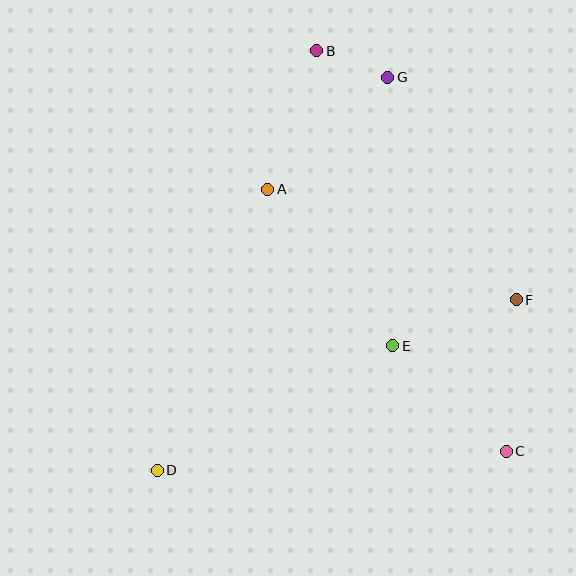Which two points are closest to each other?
Points B and G are closest to each other.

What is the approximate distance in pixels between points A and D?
The distance between A and D is approximately 302 pixels.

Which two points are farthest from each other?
Points D and G are farthest from each other.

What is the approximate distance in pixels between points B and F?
The distance between B and F is approximately 319 pixels.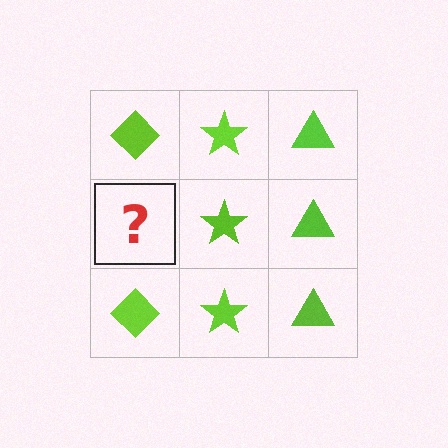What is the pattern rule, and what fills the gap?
The rule is that each column has a consistent shape. The gap should be filled with a lime diamond.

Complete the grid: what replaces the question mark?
The question mark should be replaced with a lime diamond.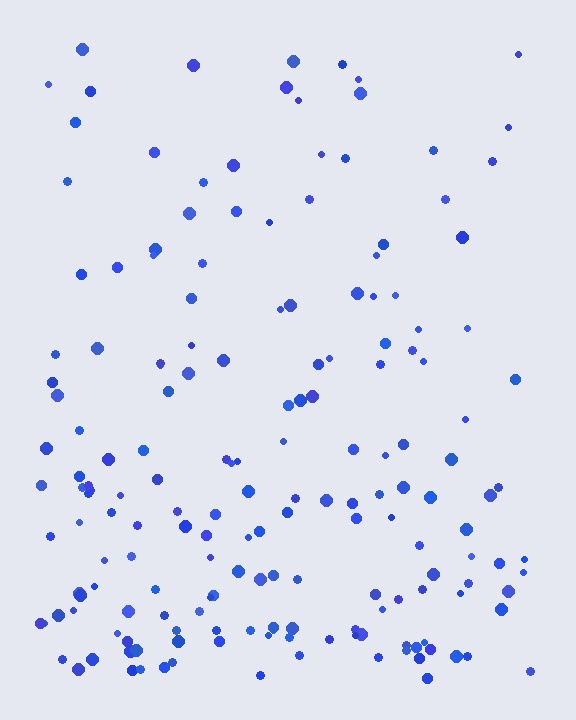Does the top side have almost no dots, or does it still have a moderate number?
Still a moderate number, just noticeably fewer than the bottom.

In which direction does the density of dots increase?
From top to bottom, with the bottom side densest.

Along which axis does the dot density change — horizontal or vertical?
Vertical.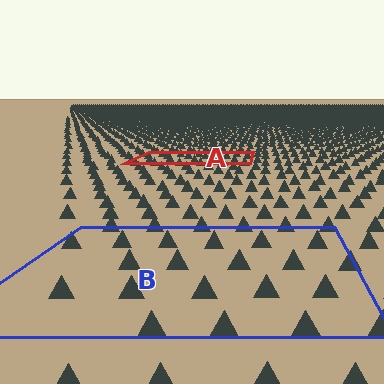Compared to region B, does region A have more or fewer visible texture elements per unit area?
Region A has more texture elements per unit area — they are packed more densely because it is farther away.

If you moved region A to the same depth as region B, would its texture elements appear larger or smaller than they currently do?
They would appear larger. At a closer depth, the same texture elements are projected at a bigger on-screen size.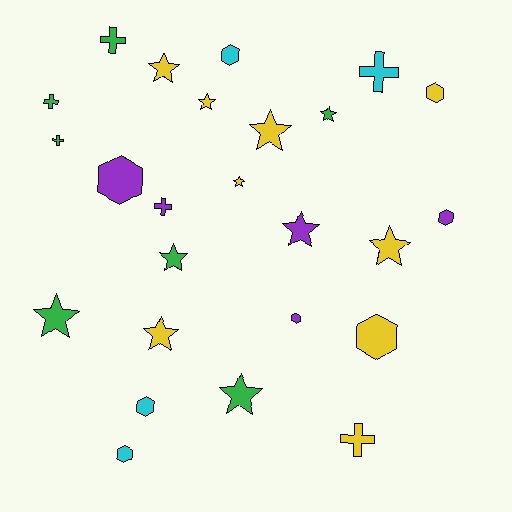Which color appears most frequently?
Yellow, with 9 objects.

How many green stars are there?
There are 4 green stars.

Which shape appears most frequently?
Star, with 11 objects.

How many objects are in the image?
There are 25 objects.